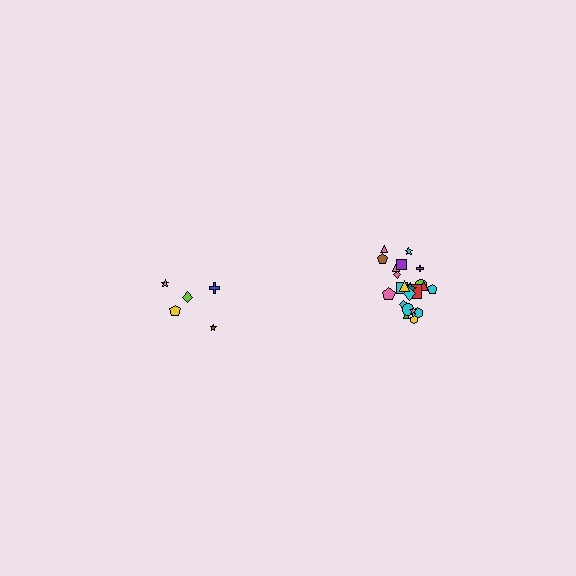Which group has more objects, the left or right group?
The right group.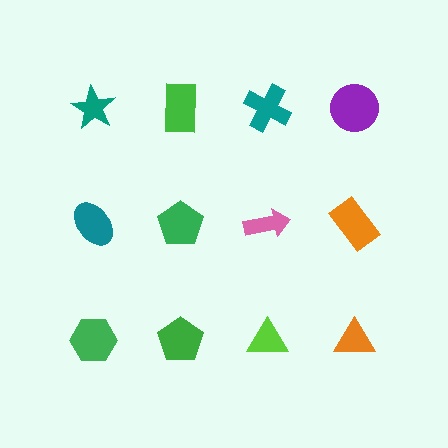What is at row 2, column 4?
An orange rectangle.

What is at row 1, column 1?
A teal star.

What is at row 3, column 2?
A green pentagon.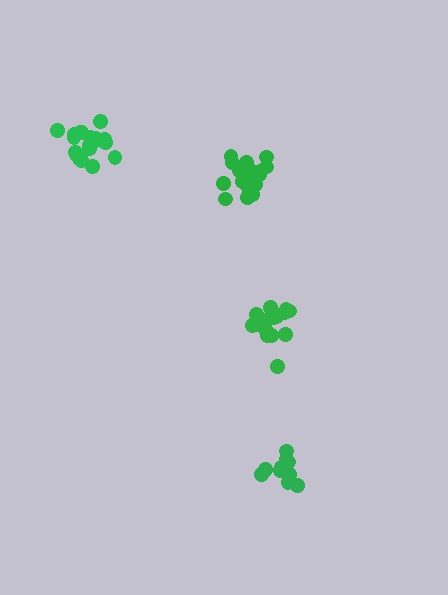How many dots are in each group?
Group 1: 16 dots, Group 2: 20 dots, Group 3: 15 dots, Group 4: 19 dots (70 total).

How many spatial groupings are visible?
There are 4 spatial groupings.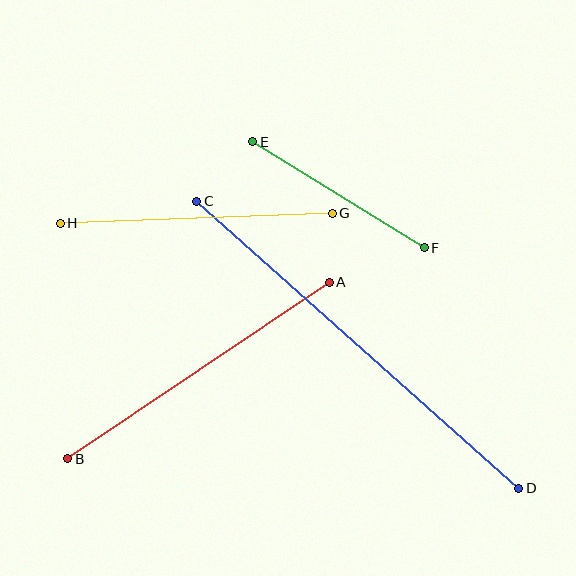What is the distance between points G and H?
The distance is approximately 272 pixels.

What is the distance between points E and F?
The distance is approximately 202 pixels.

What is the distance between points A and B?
The distance is approximately 315 pixels.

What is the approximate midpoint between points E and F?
The midpoint is at approximately (338, 195) pixels.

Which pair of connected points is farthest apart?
Points C and D are farthest apart.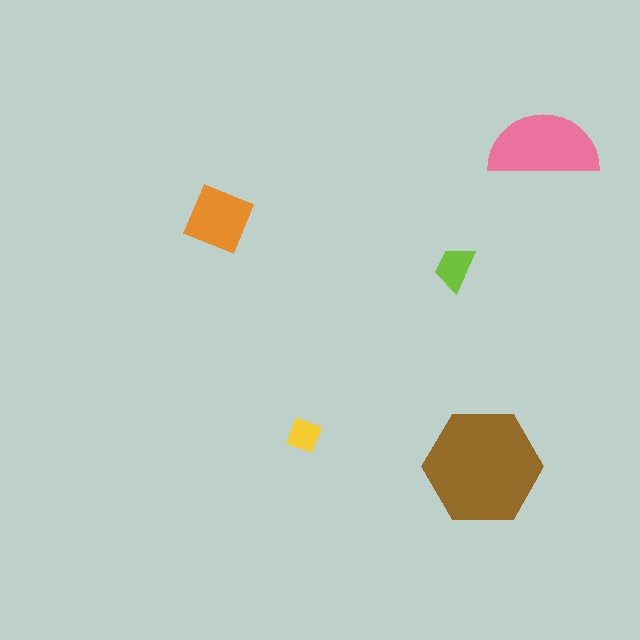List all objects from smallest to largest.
The yellow diamond, the lime trapezoid, the orange square, the pink semicircle, the brown hexagon.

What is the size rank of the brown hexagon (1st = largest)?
1st.